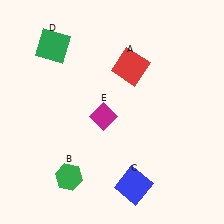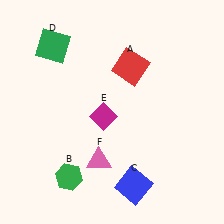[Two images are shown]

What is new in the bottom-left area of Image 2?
A pink triangle (F) was added in the bottom-left area of Image 2.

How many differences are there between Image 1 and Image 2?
There is 1 difference between the two images.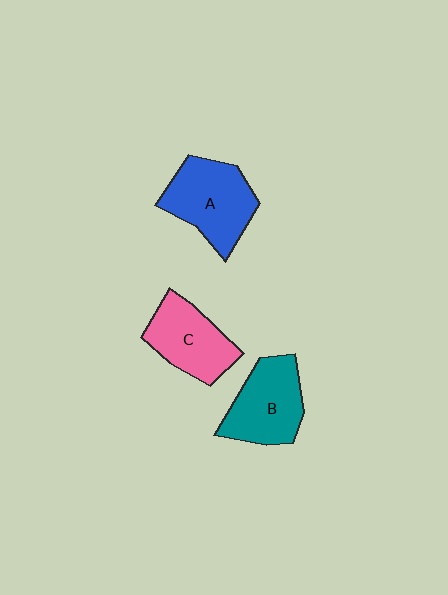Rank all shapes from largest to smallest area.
From largest to smallest: A (blue), B (teal), C (pink).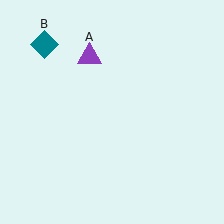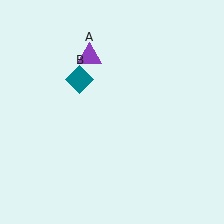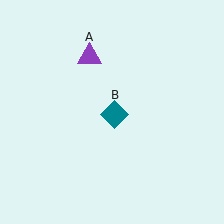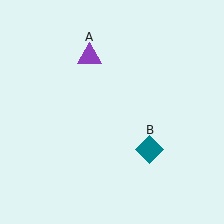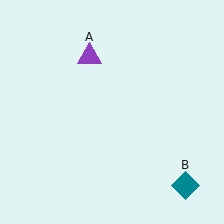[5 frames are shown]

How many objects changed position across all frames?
1 object changed position: teal diamond (object B).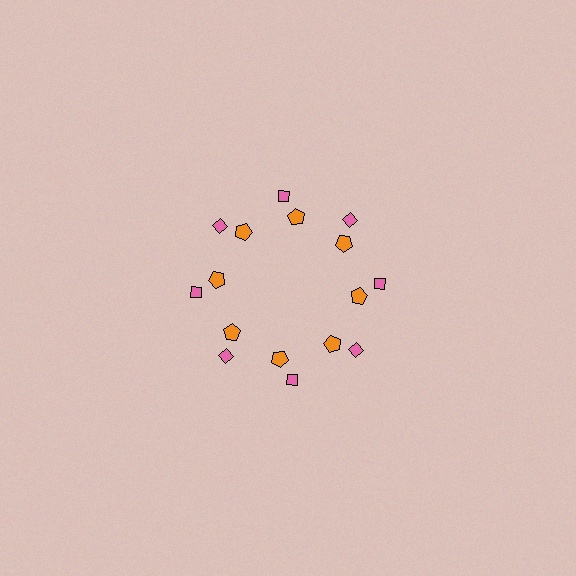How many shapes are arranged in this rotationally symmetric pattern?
There are 16 shapes, arranged in 8 groups of 2.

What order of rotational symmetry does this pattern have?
This pattern has 8-fold rotational symmetry.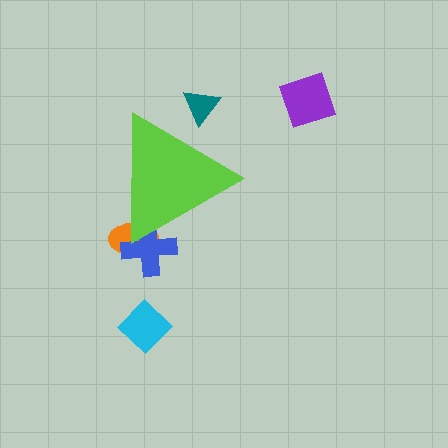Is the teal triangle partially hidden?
Yes, the teal triangle is partially hidden behind the lime triangle.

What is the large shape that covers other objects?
A lime triangle.